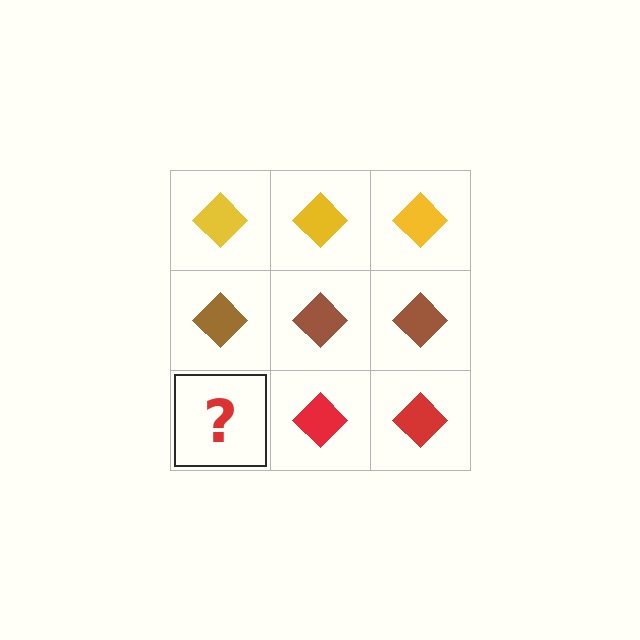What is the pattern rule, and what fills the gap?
The rule is that each row has a consistent color. The gap should be filled with a red diamond.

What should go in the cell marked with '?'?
The missing cell should contain a red diamond.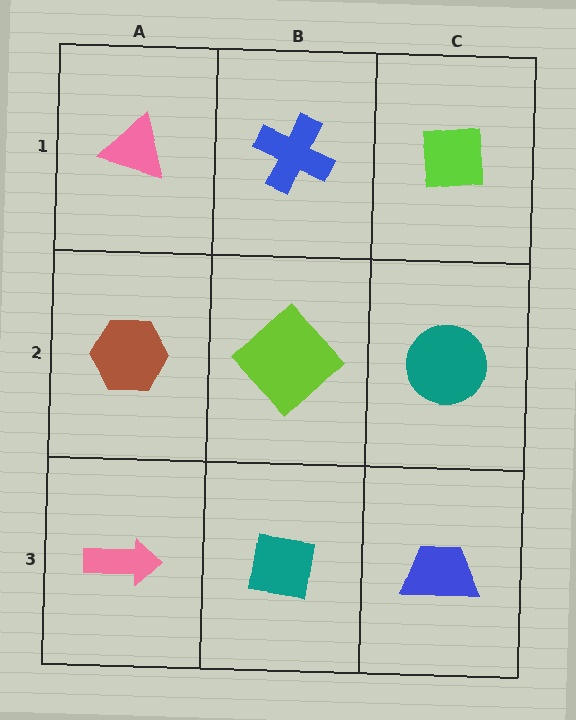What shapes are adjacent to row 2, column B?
A blue cross (row 1, column B), a teal square (row 3, column B), a brown hexagon (row 2, column A), a teal circle (row 2, column C).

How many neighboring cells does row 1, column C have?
2.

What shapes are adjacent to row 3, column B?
A lime diamond (row 2, column B), a pink arrow (row 3, column A), a blue trapezoid (row 3, column C).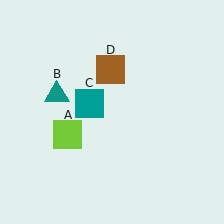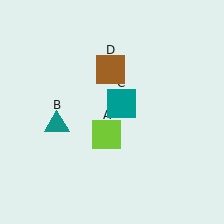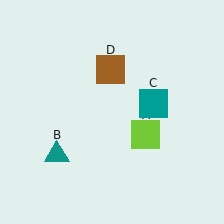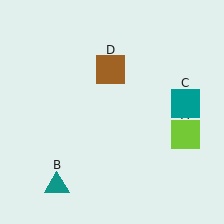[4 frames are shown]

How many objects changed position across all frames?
3 objects changed position: lime square (object A), teal triangle (object B), teal square (object C).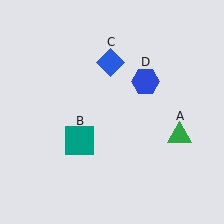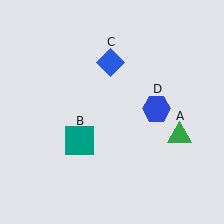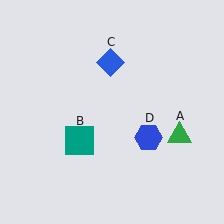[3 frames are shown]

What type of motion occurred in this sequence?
The blue hexagon (object D) rotated clockwise around the center of the scene.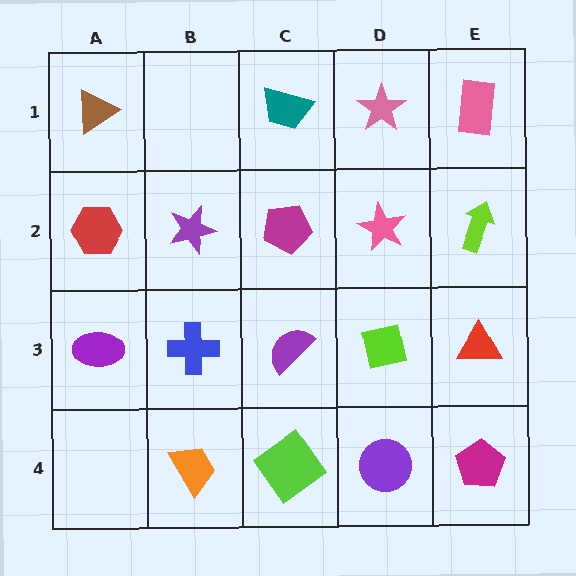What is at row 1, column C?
A teal trapezoid.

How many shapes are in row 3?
5 shapes.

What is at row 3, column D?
A lime square.